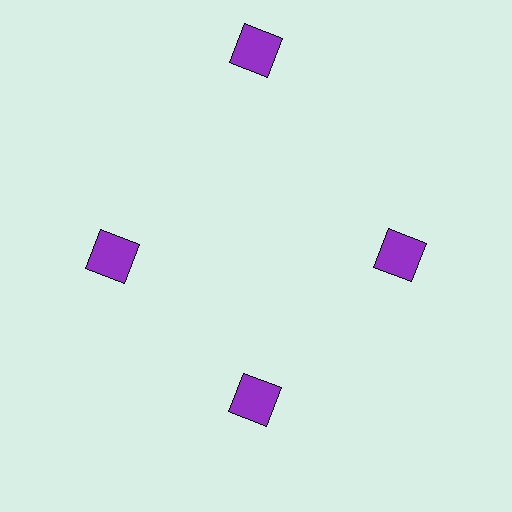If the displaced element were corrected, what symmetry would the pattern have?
It would have 4-fold rotational symmetry — the pattern would map onto itself every 90 degrees.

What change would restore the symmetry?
The symmetry would be restored by moving it inward, back onto the ring so that all 4 squares sit at equal angles and equal distance from the center.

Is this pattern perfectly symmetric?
No. The 4 purple squares are arranged in a ring, but one element near the 12 o'clock position is pushed outward from the center, breaking the 4-fold rotational symmetry.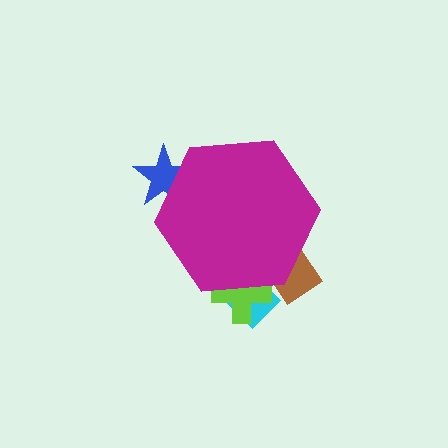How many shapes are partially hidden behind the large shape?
4 shapes are partially hidden.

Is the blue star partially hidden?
Yes, the blue star is partially hidden behind the magenta hexagon.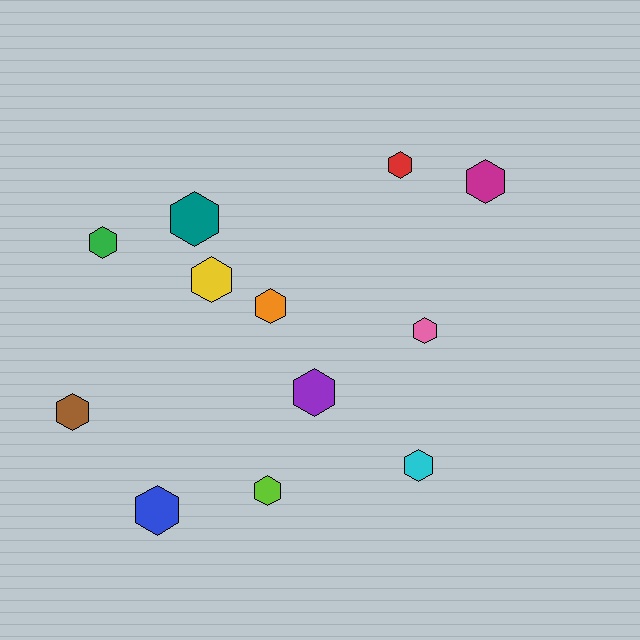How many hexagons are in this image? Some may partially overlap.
There are 12 hexagons.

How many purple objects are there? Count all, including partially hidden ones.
There is 1 purple object.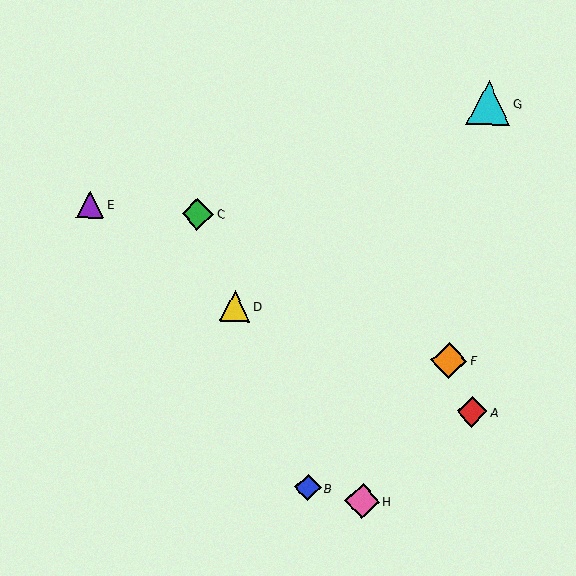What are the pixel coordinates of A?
Object A is at (472, 412).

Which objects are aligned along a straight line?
Objects B, C, D are aligned along a straight line.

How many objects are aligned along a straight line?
3 objects (B, C, D) are aligned along a straight line.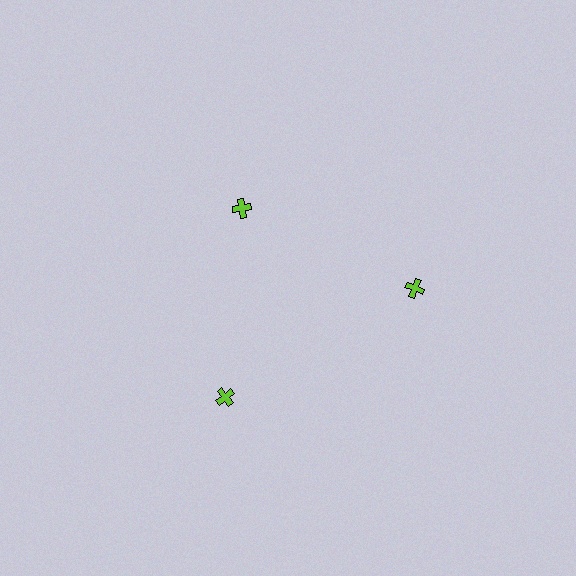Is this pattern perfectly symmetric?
No. The 3 lime crosses are arranged in a ring, but one element near the 11 o'clock position is pulled inward toward the center, breaking the 3-fold rotational symmetry.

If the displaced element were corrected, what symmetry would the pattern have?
It would have 3-fold rotational symmetry — the pattern would map onto itself every 120 degrees.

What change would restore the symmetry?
The symmetry would be restored by moving it outward, back onto the ring so that all 3 crosses sit at equal angles and equal distance from the center.